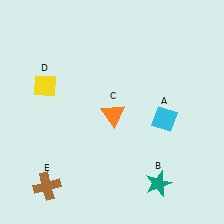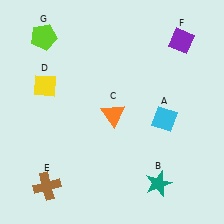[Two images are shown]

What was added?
A purple diamond (F), a lime pentagon (G) were added in Image 2.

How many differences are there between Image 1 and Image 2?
There are 2 differences between the two images.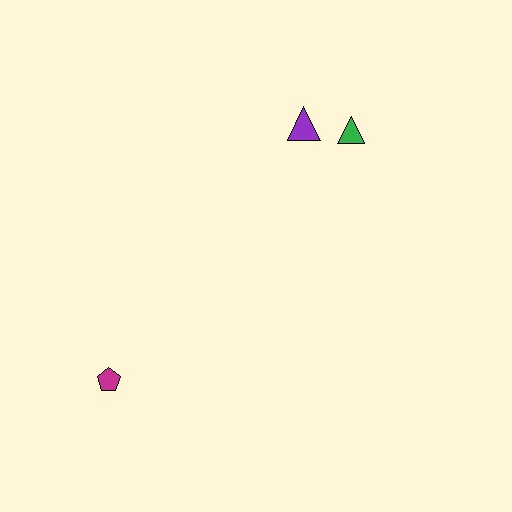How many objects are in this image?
There are 3 objects.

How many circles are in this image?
There are no circles.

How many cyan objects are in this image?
There are no cyan objects.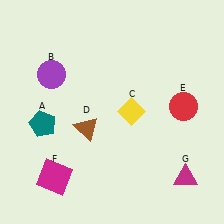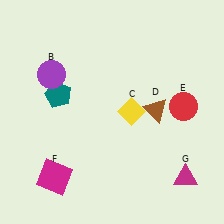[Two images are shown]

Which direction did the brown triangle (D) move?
The brown triangle (D) moved right.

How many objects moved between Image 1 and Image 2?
2 objects moved between the two images.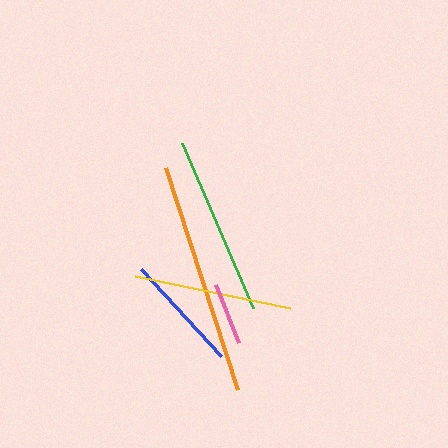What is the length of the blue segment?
The blue segment is approximately 118 pixels long.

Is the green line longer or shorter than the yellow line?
The green line is longer than the yellow line.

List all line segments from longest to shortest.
From longest to shortest: orange, green, yellow, blue, pink.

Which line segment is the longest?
The orange line is the longest at approximately 233 pixels.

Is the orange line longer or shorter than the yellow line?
The orange line is longer than the yellow line.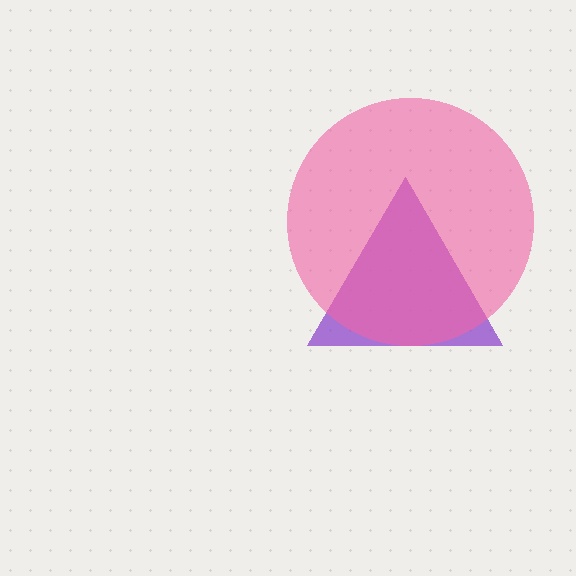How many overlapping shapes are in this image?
There are 2 overlapping shapes in the image.